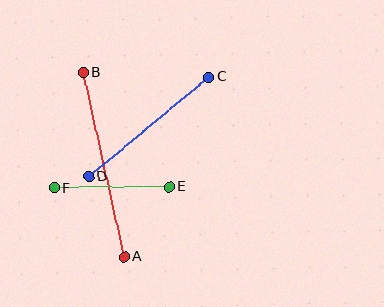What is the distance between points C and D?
The distance is approximately 156 pixels.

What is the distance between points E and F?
The distance is approximately 115 pixels.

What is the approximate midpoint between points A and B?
The midpoint is at approximately (104, 165) pixels.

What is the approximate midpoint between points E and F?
The midpoint is at approximately (111, 187) pixels.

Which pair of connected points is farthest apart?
Points A and B are farthest apart.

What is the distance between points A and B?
The distance is approximately 189 pixels.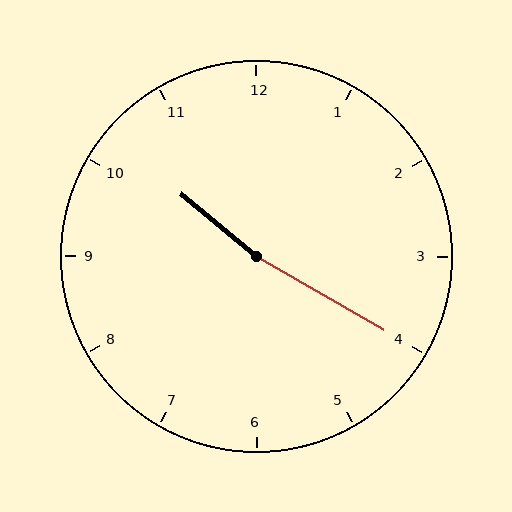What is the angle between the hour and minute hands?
Approximately 170 degrees.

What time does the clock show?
10:20.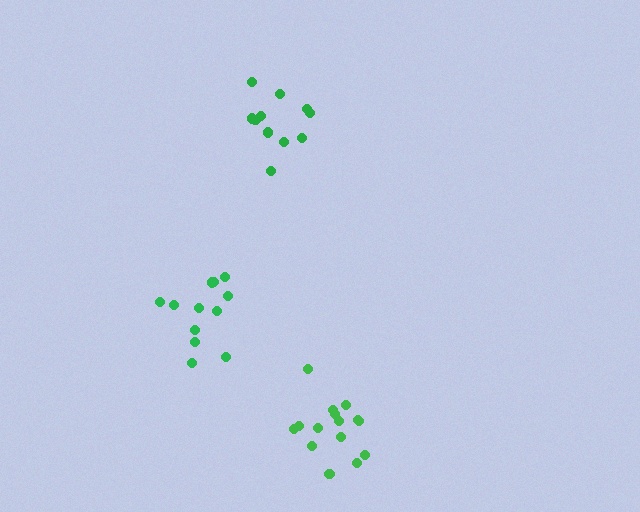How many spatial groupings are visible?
There are 3 spatial groupings.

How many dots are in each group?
Group 1: 15 dots, Group 2: 11 dots, Group 3: 12 dots (38 total).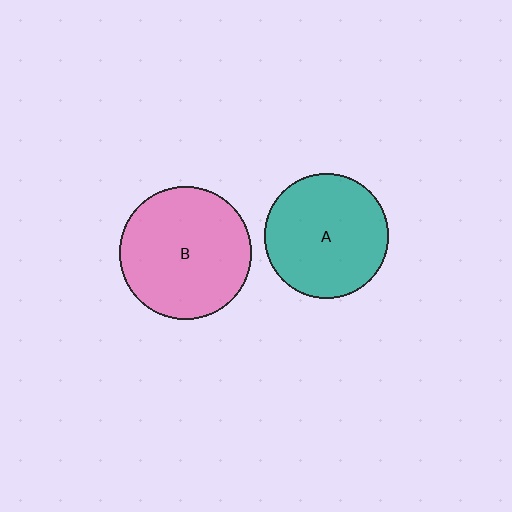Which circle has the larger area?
Circle B (pink).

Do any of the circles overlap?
No, none of the circles overlap.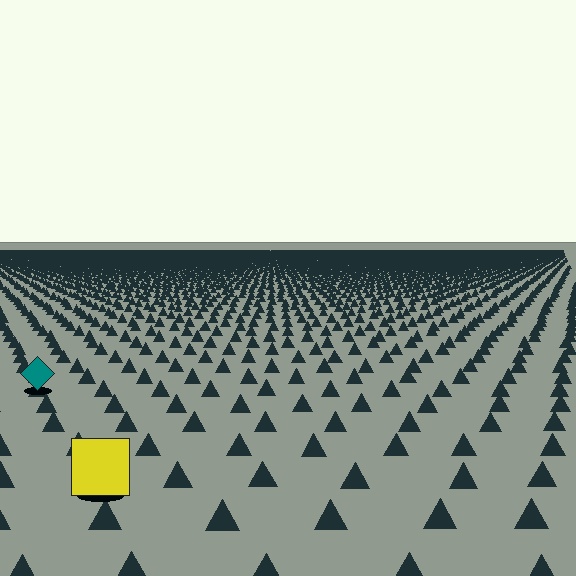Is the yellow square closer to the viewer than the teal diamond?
Yes. The yellow square is closer — you can tell from the texture gradient: the ground texture is coarser near it.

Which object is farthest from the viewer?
The teal diamond is farthest from the viewer. It appears smaller and the ground texture around it is denser.